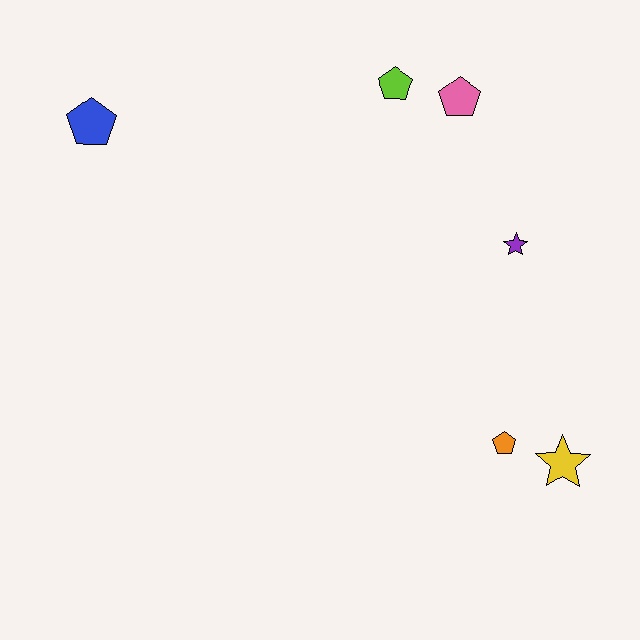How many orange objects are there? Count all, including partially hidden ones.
There is 1 orange object.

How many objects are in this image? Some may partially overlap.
There are 6 objects.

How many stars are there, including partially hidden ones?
There are 2 stars.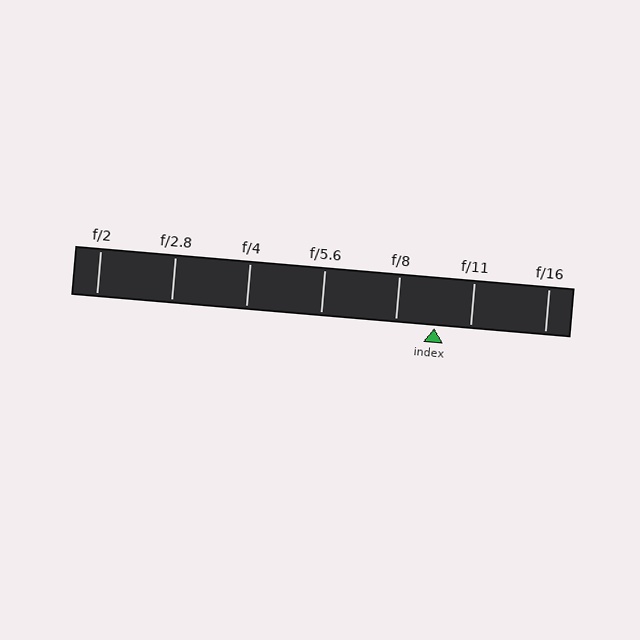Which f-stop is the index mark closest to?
The index mark is closest to f/11.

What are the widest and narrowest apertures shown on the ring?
The widest aperture shown is f/2 and the narrowest is f/16.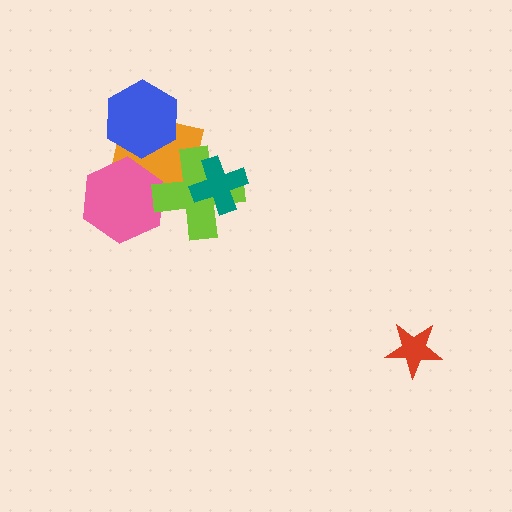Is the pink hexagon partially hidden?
Yes, it is partially covered by another shape.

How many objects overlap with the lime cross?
3 objects overlap with the lime cross.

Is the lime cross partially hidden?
Yes, it is partially covered by another shape.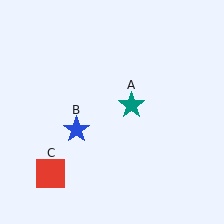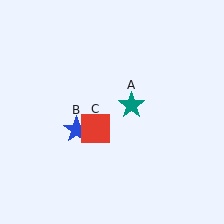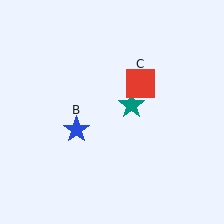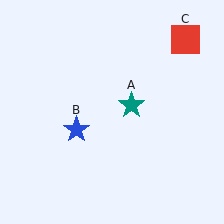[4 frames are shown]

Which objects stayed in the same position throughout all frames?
Teal star (object A) and blue star (object B) remained stationary.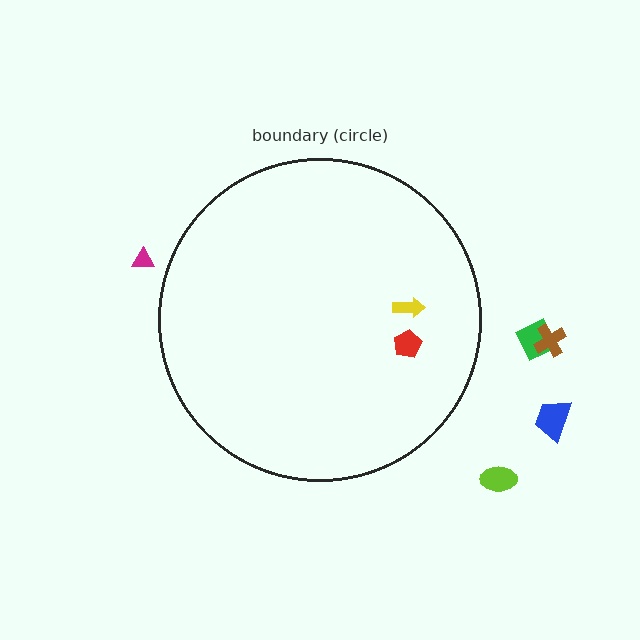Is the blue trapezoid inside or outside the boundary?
Outside.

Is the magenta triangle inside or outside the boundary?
Outside.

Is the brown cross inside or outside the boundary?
Outside.